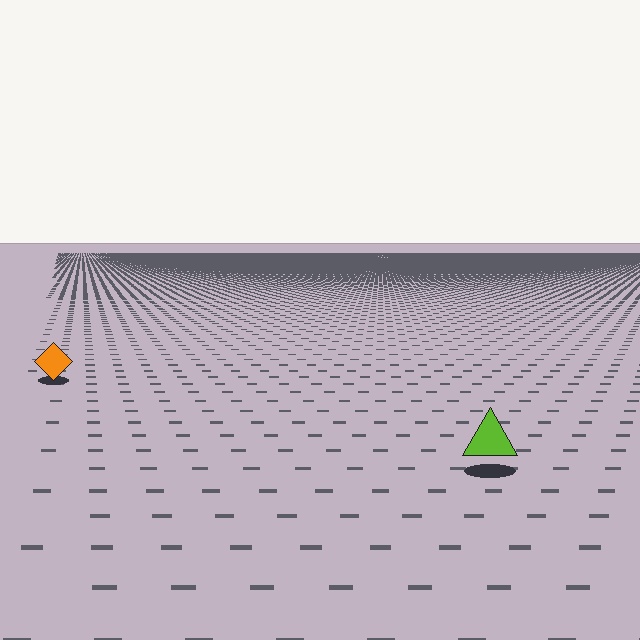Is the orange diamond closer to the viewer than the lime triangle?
No. The lime triangle is closer — you can tell from the texture gradient: the ground texture is coarser near it.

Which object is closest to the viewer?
The lime triangle is closest. The texture marks near it are larger and more spread out.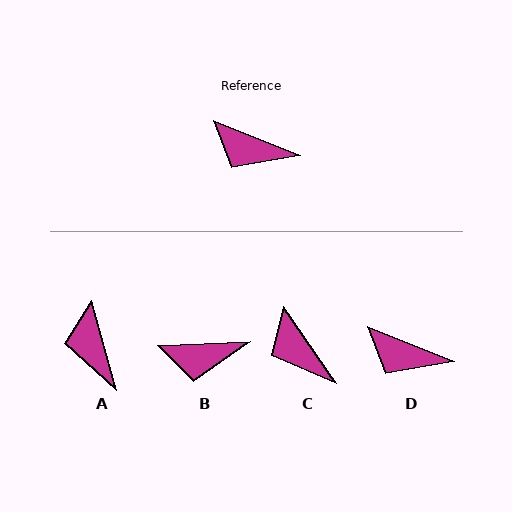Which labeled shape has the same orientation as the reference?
D.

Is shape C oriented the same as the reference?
No, it is off by about 33 degrees.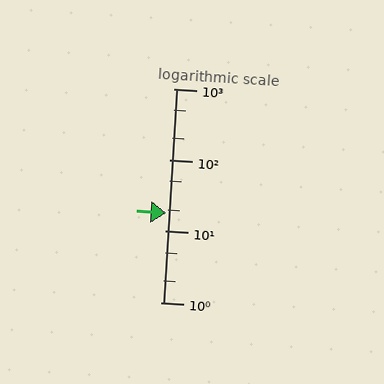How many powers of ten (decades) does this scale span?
The scale spans 3 decades, from 1 to 1000.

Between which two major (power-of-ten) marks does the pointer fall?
The pointer is between 10 and 100.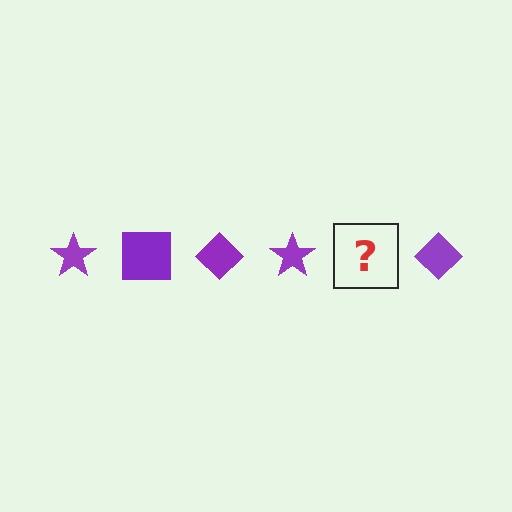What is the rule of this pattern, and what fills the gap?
The rule is that the pattern cycles through star, square, diamond shapes in purple. The gap should be filled with a purple square.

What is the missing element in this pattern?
The missing element is a purple square.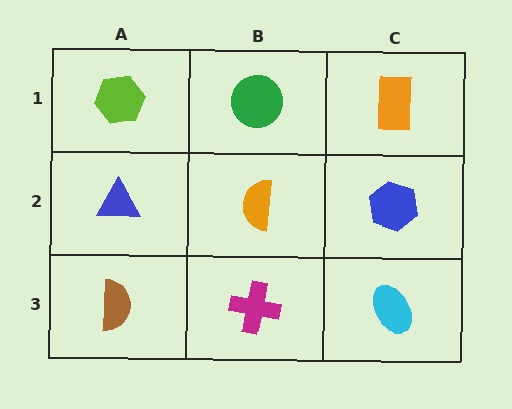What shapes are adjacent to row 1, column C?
A blue hexagon (row 2, column C), a green circle (row 1, column B).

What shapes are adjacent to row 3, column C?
A blue hexagon (row 2, column C), a magenta cross (row 3, column B).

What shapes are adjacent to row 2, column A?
A lime hexagon (row 1, column A), a brown semicircle (row 3, column A), an orange semicircle (row 2, column B).